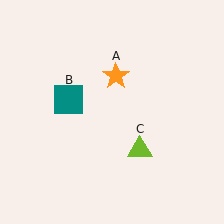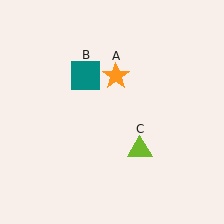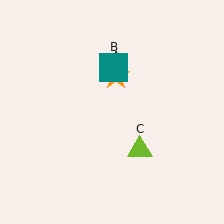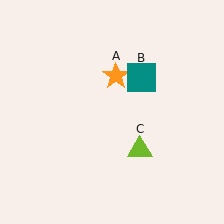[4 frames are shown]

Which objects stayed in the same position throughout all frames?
Orange star (object A) and lime triangle (object C) remained stationary.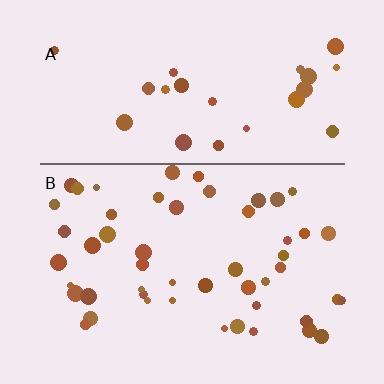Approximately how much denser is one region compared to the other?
Approximately 2.0× — region B over region A.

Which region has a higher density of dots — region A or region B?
B (the bottom).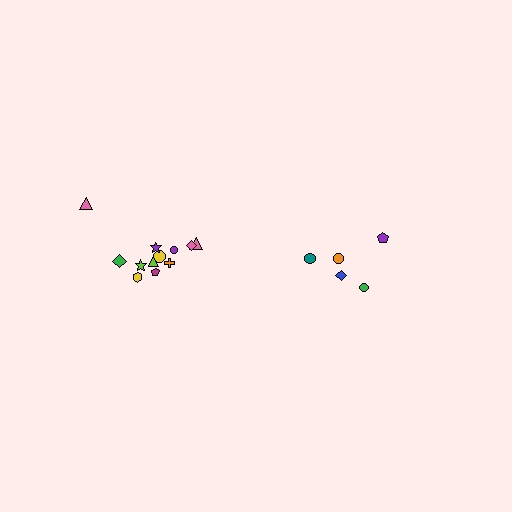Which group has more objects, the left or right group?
The left group.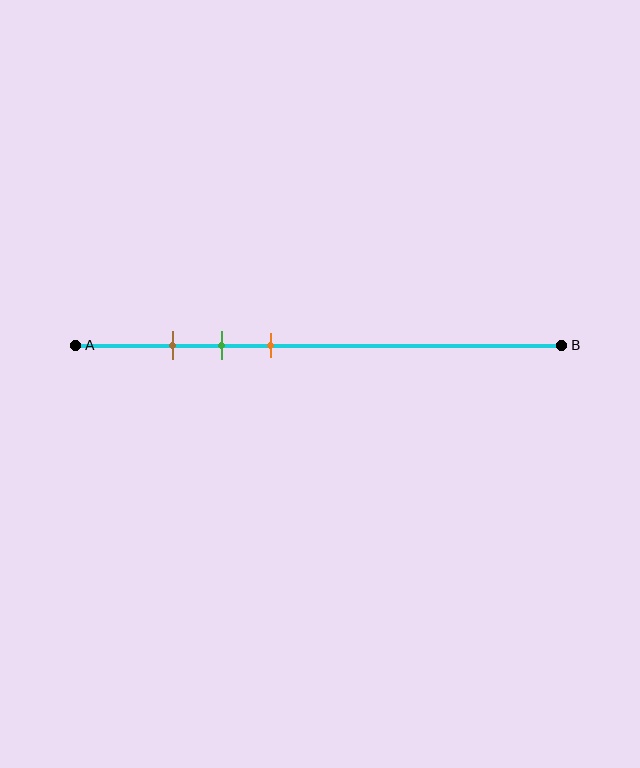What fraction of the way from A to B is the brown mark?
The brown mark is approximately 20% (0.2) of the way from A to B.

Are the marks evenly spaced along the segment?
Yes, the marks are approximately evenly spaced.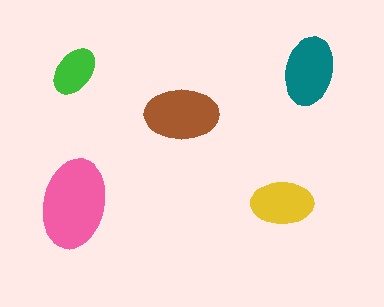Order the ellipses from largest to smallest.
the pink one, the brown one, the teal one, the yellow one, the green one.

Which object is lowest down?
The pink ellipse is bottommost.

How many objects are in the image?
There are 5 objects in the image.